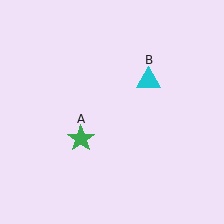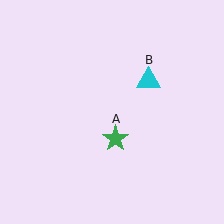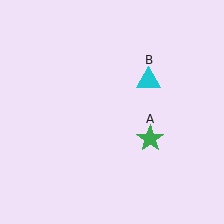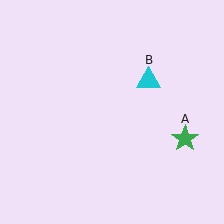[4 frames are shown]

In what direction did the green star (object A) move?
The green star (object A) moved right.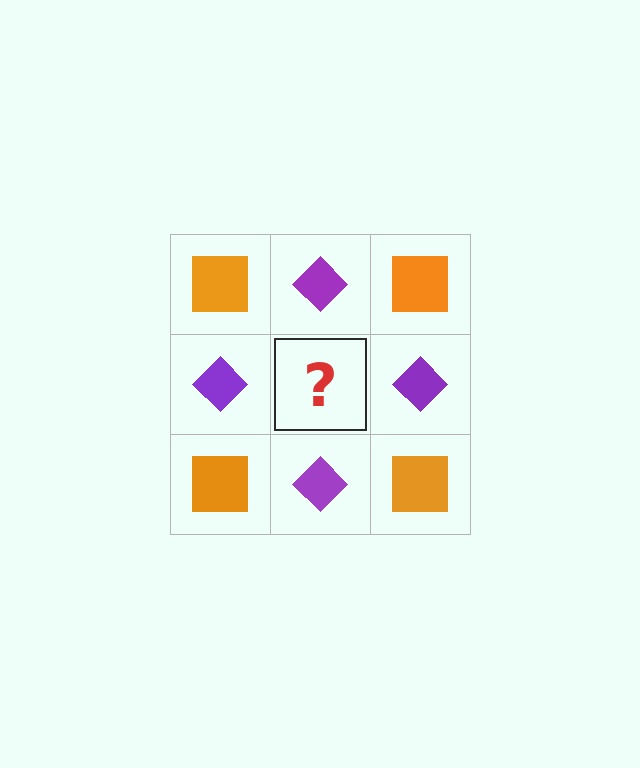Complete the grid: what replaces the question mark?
The question mark should be replaced with an orange square.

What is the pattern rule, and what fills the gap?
The rule is that it alternates orange square and purple diamond in a checkerboard pattern. The gap should be filled with an orange square.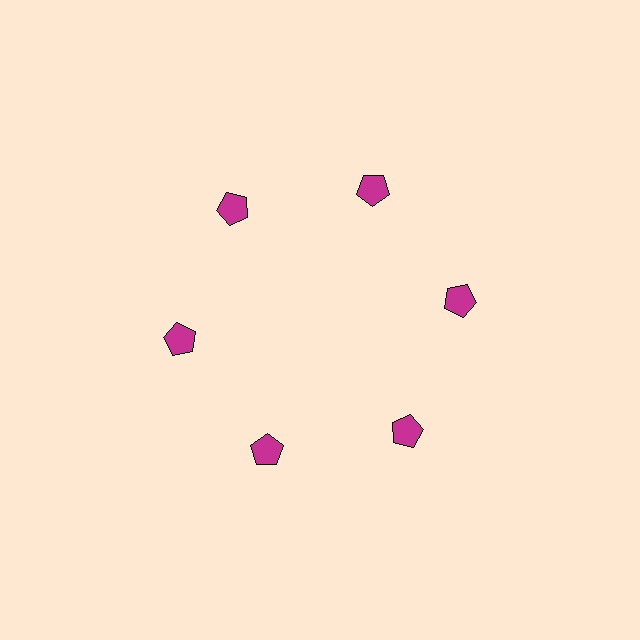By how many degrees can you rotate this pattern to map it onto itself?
The pattern maps onto itself every 60 degrees of rotation.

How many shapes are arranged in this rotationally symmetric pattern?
There are 6 shapes, arranged in 6 groups of 1.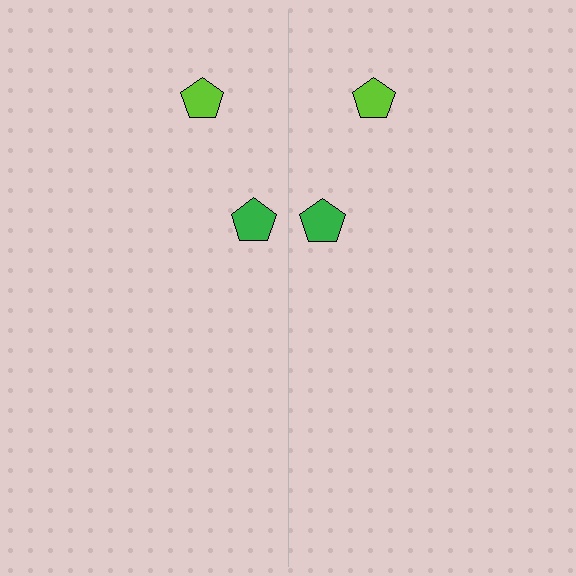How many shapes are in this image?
There are 4 shapes in this image.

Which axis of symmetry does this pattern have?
The pattern has a vertical axis of symmetry running through the center of the image.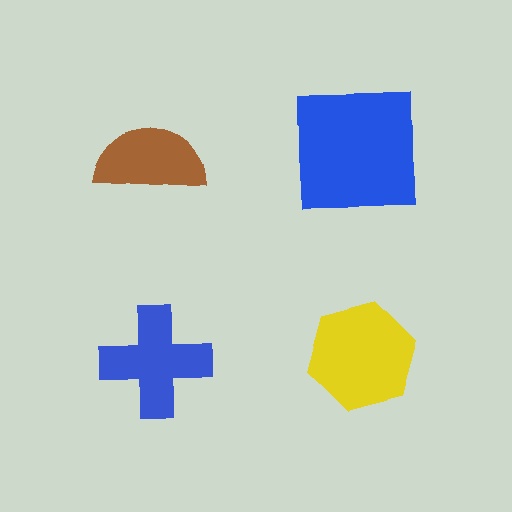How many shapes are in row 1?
2 shapes.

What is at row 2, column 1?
A blue cross.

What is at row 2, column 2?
A yellow hexagon.